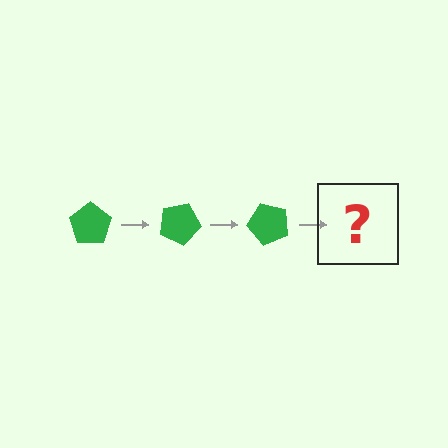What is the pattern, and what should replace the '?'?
The pattern is that the pentagon rotates 25 degrees each step. The '?' should be a green pentagon rotated 75 degrees.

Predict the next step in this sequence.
The next step is a green pentagon rotated 75 degrees.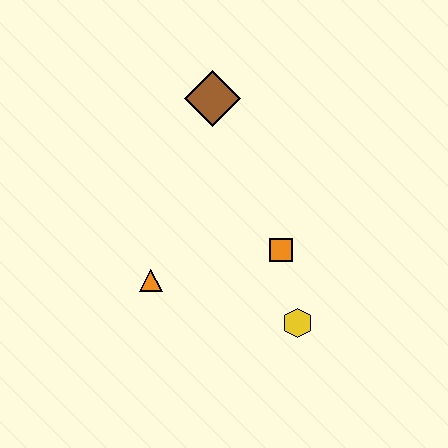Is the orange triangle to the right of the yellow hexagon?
No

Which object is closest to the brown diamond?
The orange square is closest to the brown diamond.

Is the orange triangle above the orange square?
No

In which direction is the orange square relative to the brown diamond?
The orange square is below the brown diamond.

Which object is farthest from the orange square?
The brown diamond is farthest from the orange square.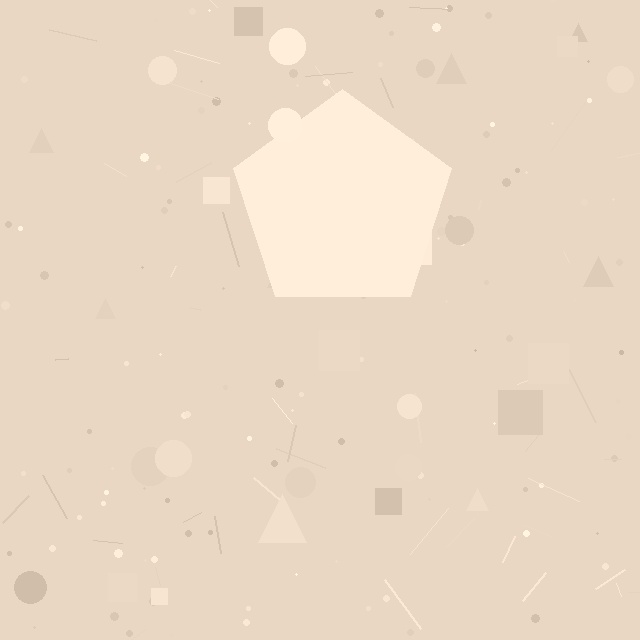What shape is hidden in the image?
A pentagon is hidden in the image.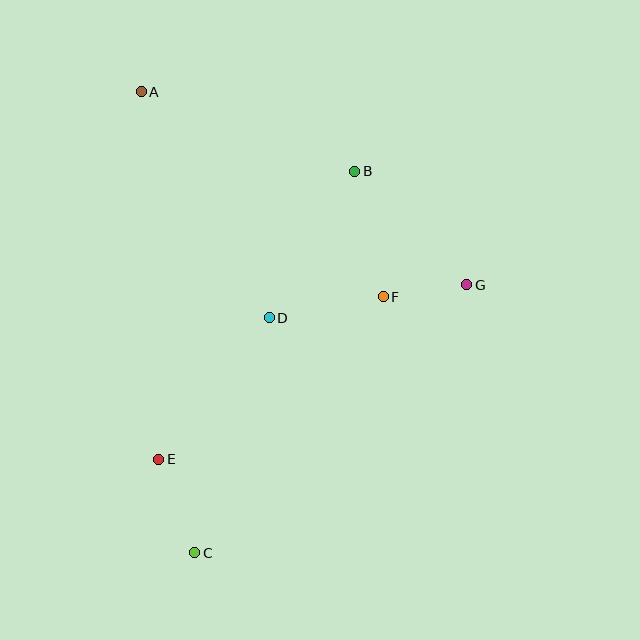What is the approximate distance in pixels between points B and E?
The distance between B and E is approximately 349 pixels.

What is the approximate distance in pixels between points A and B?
The distance between A and B is approximately 228 pixels.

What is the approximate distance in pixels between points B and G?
The distance between B and G is approximately 160 pixels.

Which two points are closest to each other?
Points F and G are closest to each other.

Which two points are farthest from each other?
Points A and C are farthest from each other.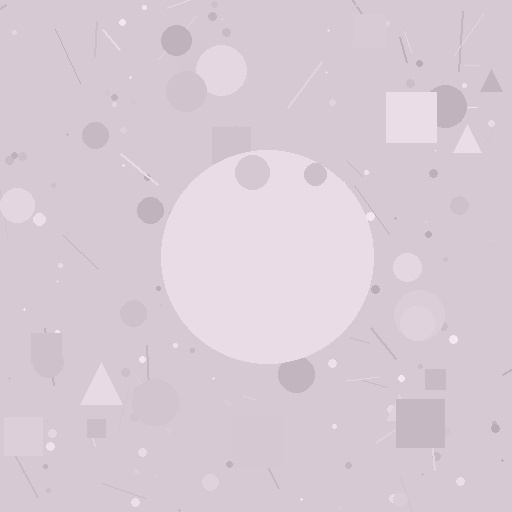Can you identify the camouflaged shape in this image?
The camouflaged shape is a circle.